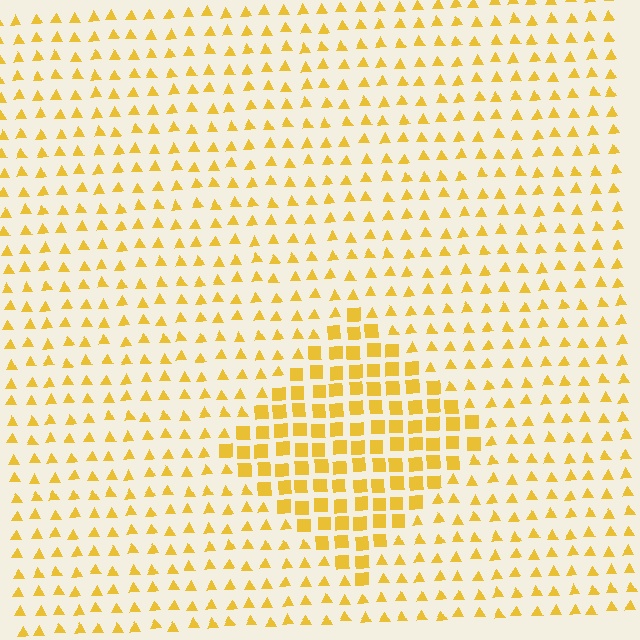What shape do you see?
I see a diamond.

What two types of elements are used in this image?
The image uses squares inside the diamond region and triangles outside it.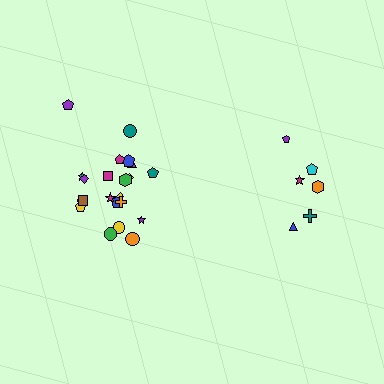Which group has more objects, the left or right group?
The left group.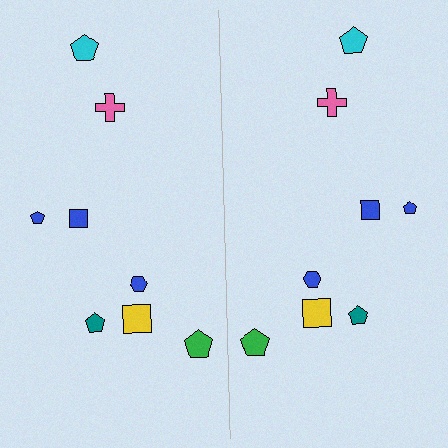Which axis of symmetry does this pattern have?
The pattern has a vertical axis of symmetry running through the center of the image.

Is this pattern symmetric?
Yes, this pattern has bilateral (reflection) symmetry.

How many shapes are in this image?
There are 16 shapes in this image.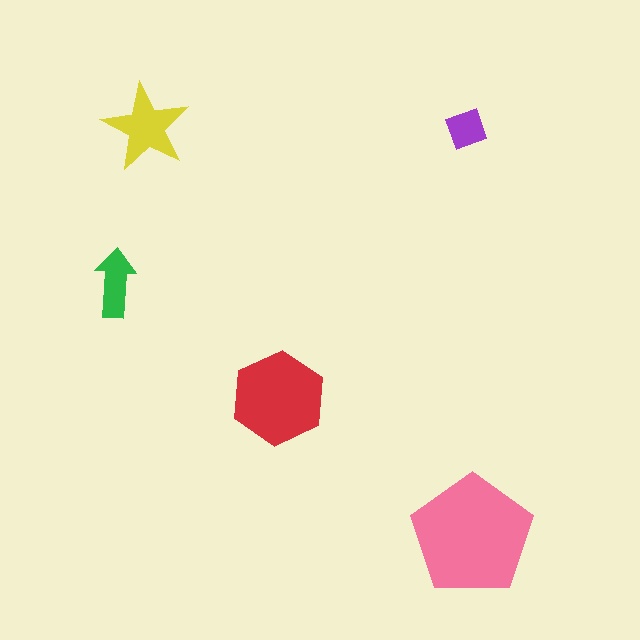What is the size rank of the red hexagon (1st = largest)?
2nd.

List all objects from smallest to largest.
The purple square, the green arrow, the yellow star, the red hexagon, the pink pentagon.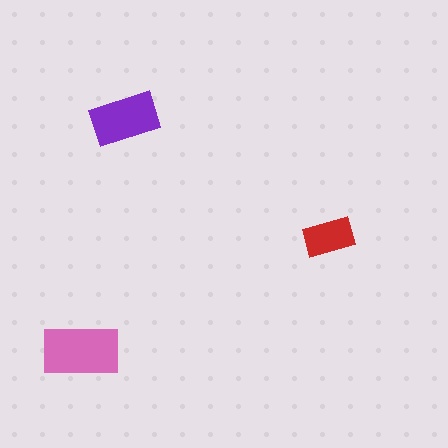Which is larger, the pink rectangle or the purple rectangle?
The pink one.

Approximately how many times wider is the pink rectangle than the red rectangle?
About 1.5 times wider.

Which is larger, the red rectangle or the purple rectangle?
The purple one.